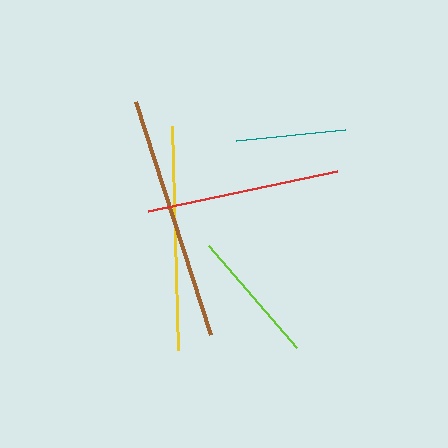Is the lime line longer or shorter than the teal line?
The lime line is longer than the teal line.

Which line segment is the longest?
The brown line is the longest at approximately 244 pixels.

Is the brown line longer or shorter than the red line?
The brown line is longer than the red line.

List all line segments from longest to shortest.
From longest to shortest: brown, yellow, red, lime, teal.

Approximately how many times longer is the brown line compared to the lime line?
The brown line is approximately 1.8 times the length of the lime line.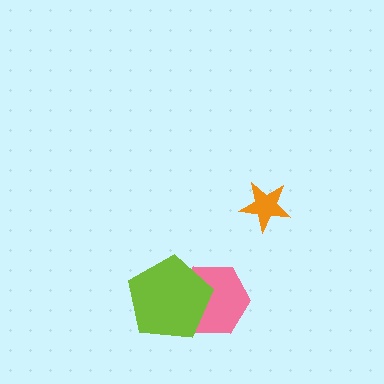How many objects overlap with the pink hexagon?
1 object overlaps with the pink hexagon.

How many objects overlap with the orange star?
0 objects overlap with the orange star.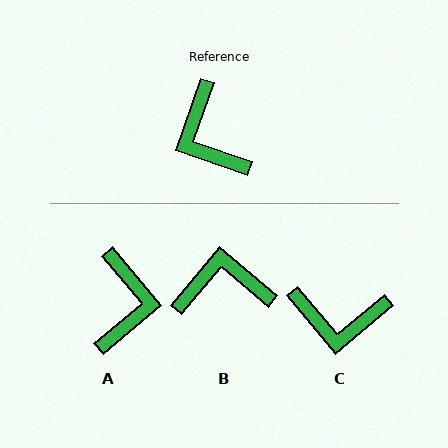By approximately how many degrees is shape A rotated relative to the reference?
Approximately 149 degrees counter-clockwise.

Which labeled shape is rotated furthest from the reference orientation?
A, about 149 degrees away.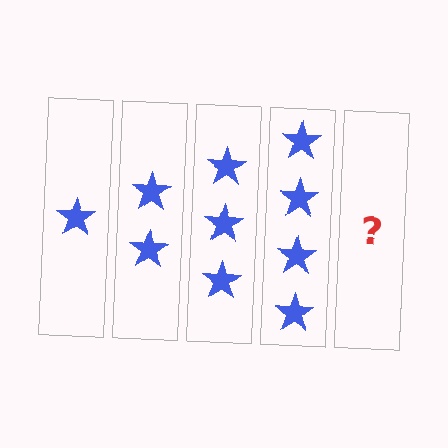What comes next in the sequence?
The next element should be 5 stars.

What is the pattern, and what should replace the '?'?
The pattern is that each step adds one more star. The '?' should be 5 stars.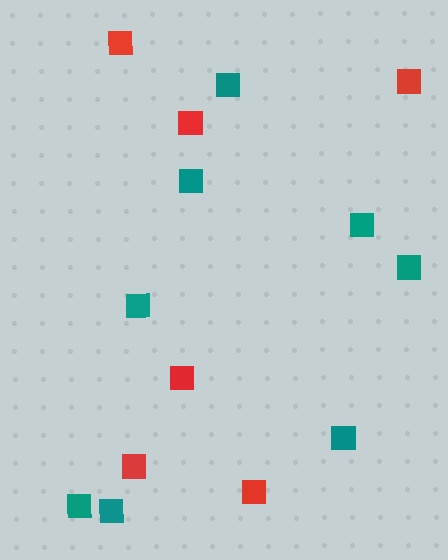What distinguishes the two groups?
There are 2 groups: one group of red squares (6) and one group of teal squares (8).